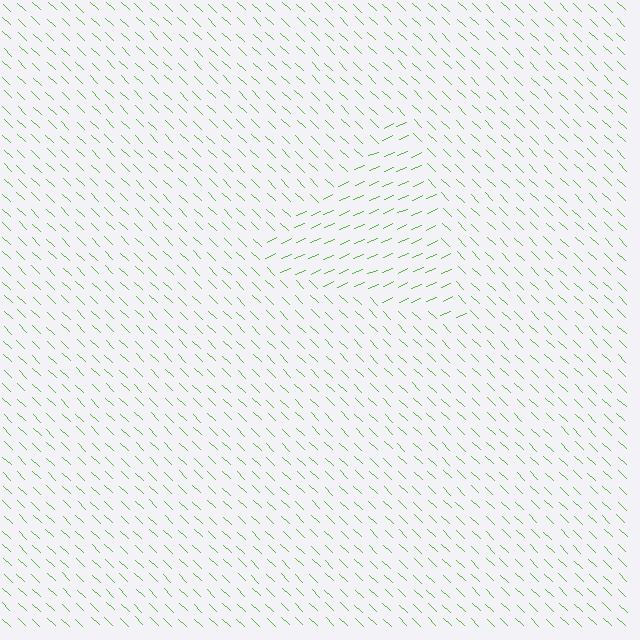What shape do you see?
I see a triangle.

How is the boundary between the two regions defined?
The boundary is defined purely by a change in line orientation (approximately 67 degrees difference). All lines are the same color and thickness.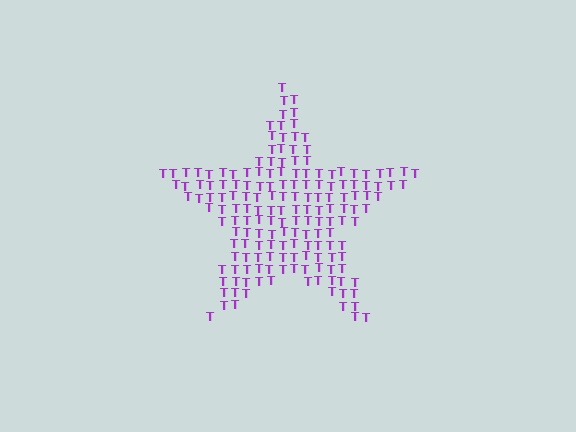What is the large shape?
The large shape is a star.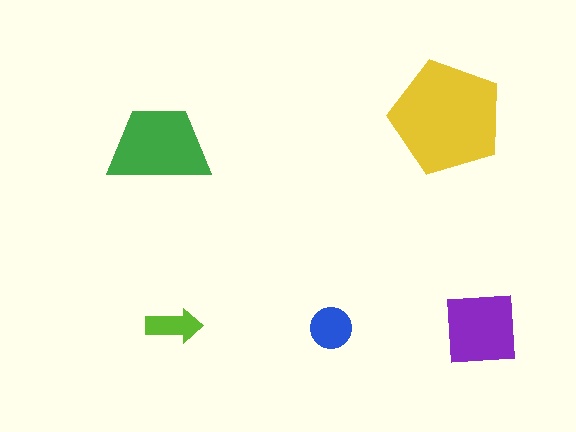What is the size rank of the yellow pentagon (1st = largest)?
1st.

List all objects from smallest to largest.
The lime arrow, the blue circle, the purple square, the green trapezoid, the yellow pentagon.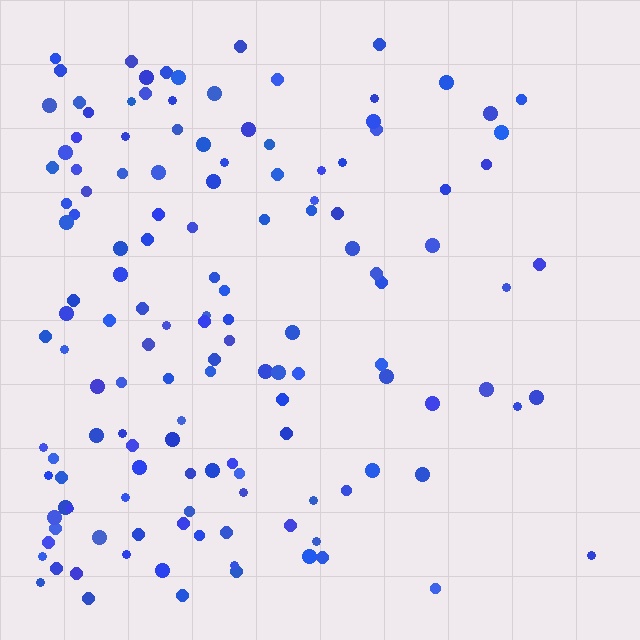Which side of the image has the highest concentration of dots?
The left.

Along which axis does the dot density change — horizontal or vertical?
Horizontal.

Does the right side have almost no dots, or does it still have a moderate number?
Still a moderate number, just noticeably fewer than the left.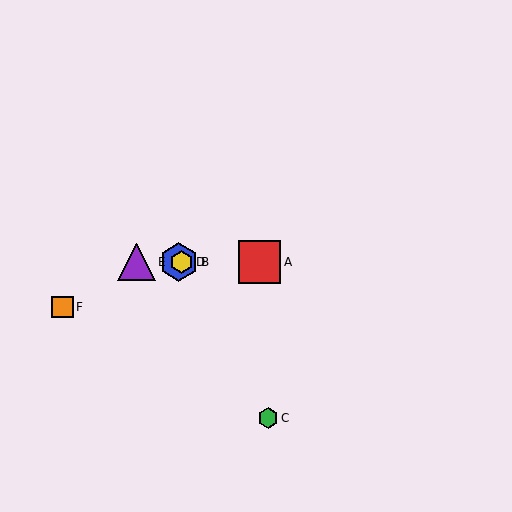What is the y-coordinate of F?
Object F is at y≈307.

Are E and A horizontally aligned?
Yes, both are at y≈262.